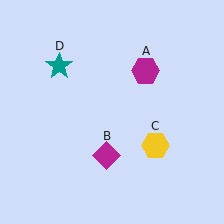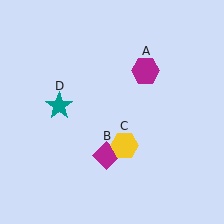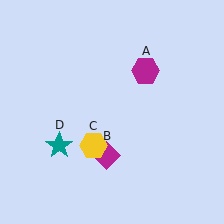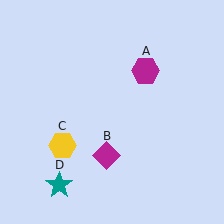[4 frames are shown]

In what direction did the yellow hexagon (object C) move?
The yellow hexagon (object C) moved left.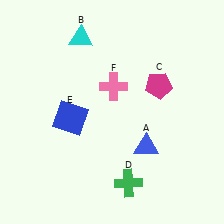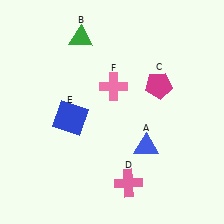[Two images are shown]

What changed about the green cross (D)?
In Image 1, D is green. In Image 2, it changed to pink.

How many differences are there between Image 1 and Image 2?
There are 2 differences between the two images.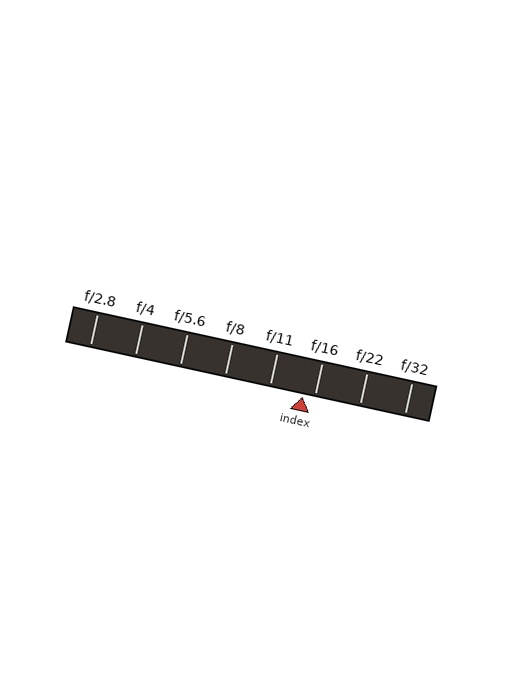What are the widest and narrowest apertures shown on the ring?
The widest aperture shown is f/2.8 and the narrowest is f/32.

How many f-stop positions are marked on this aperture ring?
There are 8 f-stop positions marked.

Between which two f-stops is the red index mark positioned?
The index mark is between f/11 and f/16.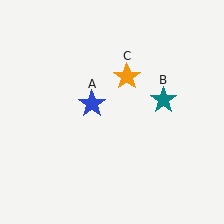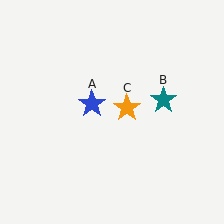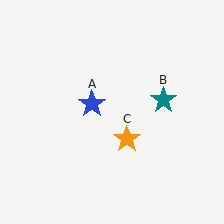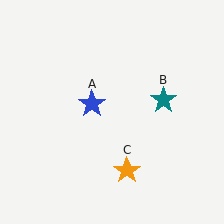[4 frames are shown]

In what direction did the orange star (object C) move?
The orange star (object C) moved down.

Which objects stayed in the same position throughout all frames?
Blue star (object A) and teal star (object B) remained stationary.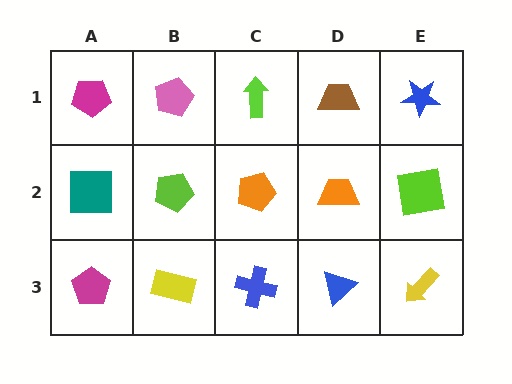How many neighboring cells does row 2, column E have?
3.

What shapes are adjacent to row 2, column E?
A blue star (row 1, column E), a yellow arrow (row 3, column E), an orange trapezoid (row 2, column D).